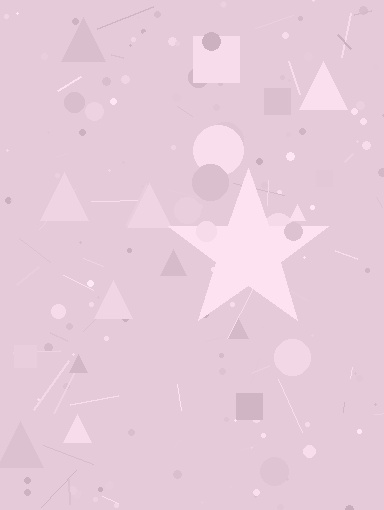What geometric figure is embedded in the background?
A star is embedded in the background.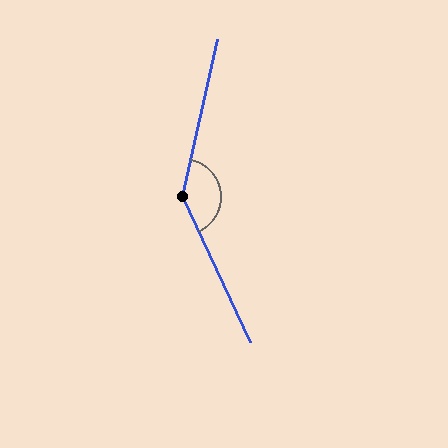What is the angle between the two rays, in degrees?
Approximately 143 degrees.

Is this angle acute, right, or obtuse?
It is obtuse.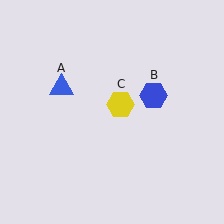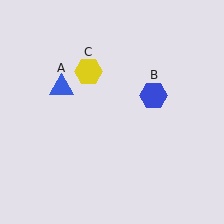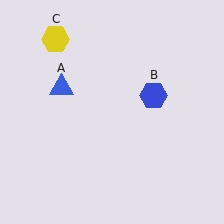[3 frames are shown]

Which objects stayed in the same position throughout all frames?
Blue triangle (object A) and blue hexagon (object B) remained stationary.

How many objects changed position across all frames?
1 object changed position: yellow hexagon (object C).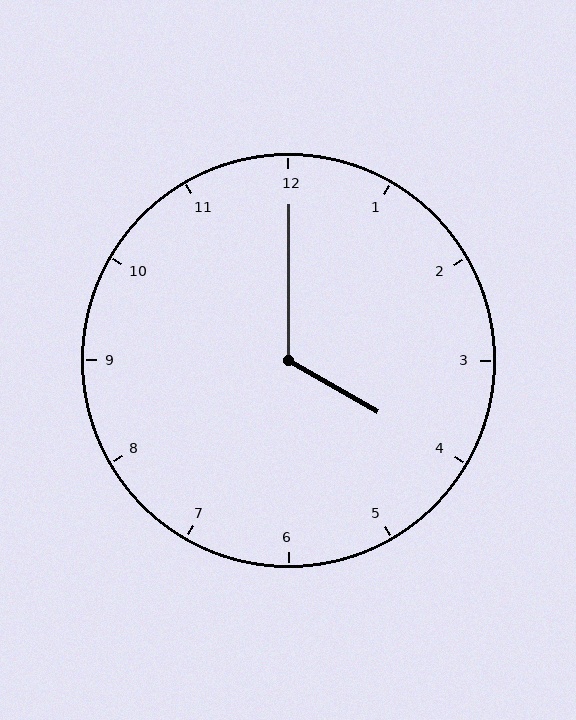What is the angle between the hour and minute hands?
Approximately 120 degrees.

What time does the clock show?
4:00.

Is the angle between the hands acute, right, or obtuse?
It is obtuse.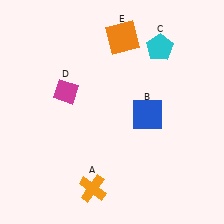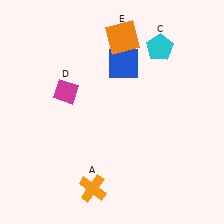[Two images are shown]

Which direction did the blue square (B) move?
The blue square (B) moved up.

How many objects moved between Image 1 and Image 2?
1 object moved between the two images.